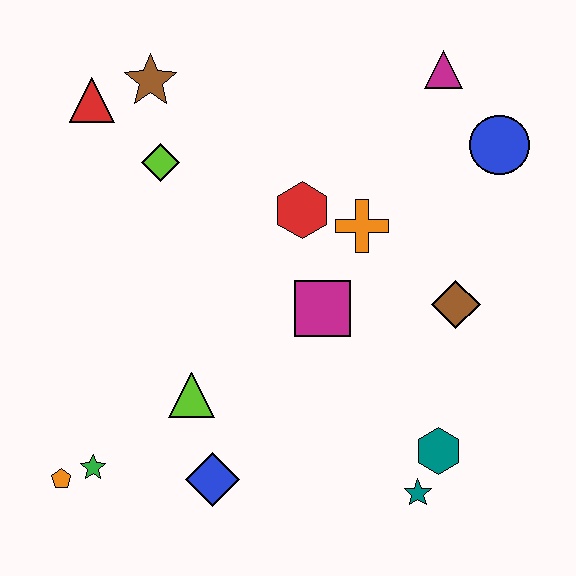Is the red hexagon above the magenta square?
Yes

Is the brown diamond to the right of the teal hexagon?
Yes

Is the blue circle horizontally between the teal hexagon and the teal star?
No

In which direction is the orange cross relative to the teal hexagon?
The orange cross is above the teal hexagon.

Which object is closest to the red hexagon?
The orange cross is closest to the red hexagon.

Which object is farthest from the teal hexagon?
The red triangle is farthest from the teal hexagon.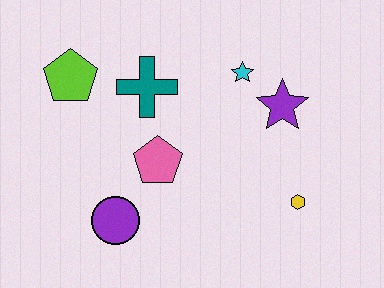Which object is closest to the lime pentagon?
The teal cross is closest to the lime pentagon.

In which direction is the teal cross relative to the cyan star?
The teal cross is to the left of the cyan star.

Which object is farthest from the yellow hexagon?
The lime pentagon is farthest from the yellow hexagon.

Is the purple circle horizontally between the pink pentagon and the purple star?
No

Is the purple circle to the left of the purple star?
Yes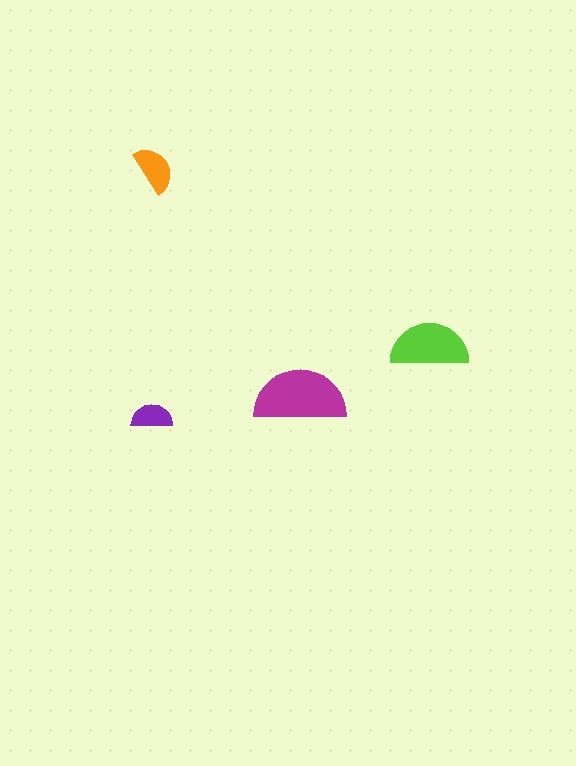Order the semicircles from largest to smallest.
the magenta one, the lime one, the orange one, the purple one.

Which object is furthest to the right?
The lime semicircle is rightmost.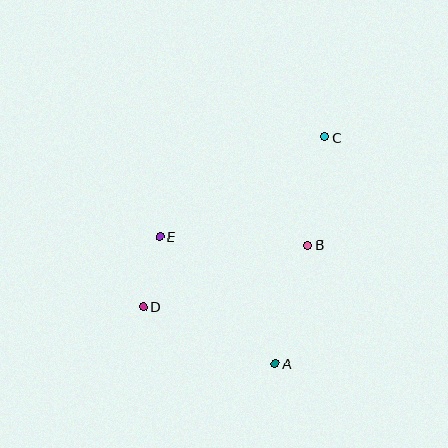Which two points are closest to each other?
Points D and E are closest to each other.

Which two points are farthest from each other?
Points C and D are farthest from each other.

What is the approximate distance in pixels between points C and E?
The distance between C and E is approximately 193 pixels.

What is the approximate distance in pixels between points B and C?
The distance between B and C is approximately 109 pixels.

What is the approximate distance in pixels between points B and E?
The distance between B and E is approximately 149 pixels.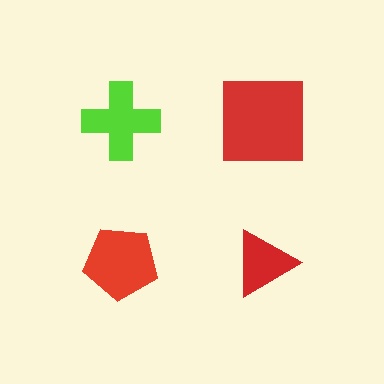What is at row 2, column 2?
A red triangle.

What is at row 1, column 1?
A lime cross.